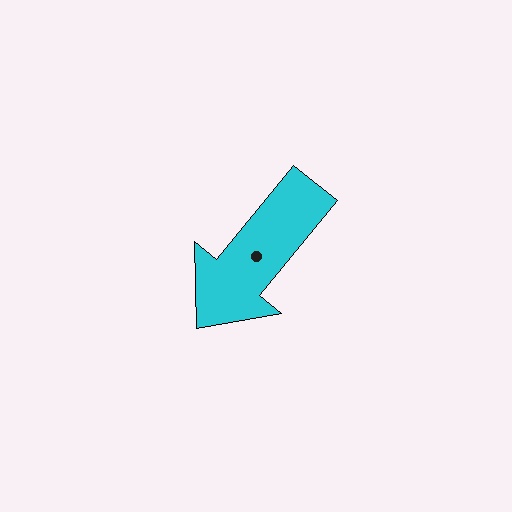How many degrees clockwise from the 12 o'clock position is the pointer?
Approximately 219 degrees.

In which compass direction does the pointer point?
Southwest.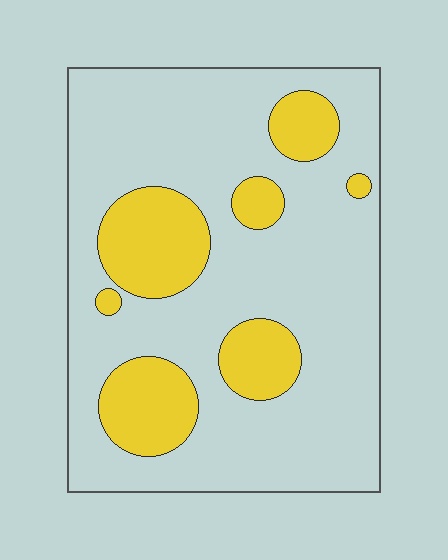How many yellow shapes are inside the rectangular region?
7.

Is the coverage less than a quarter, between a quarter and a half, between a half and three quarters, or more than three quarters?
Less than a quarter.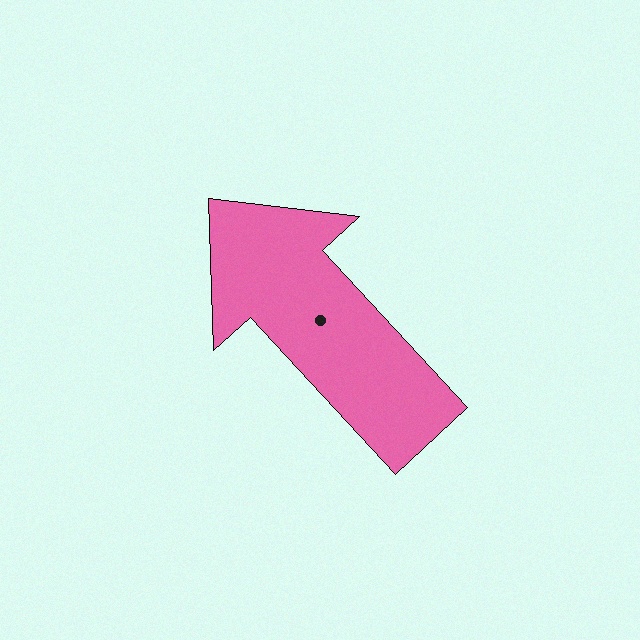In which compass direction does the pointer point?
Northwest.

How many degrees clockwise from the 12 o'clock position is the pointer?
Approximately 317 degrees.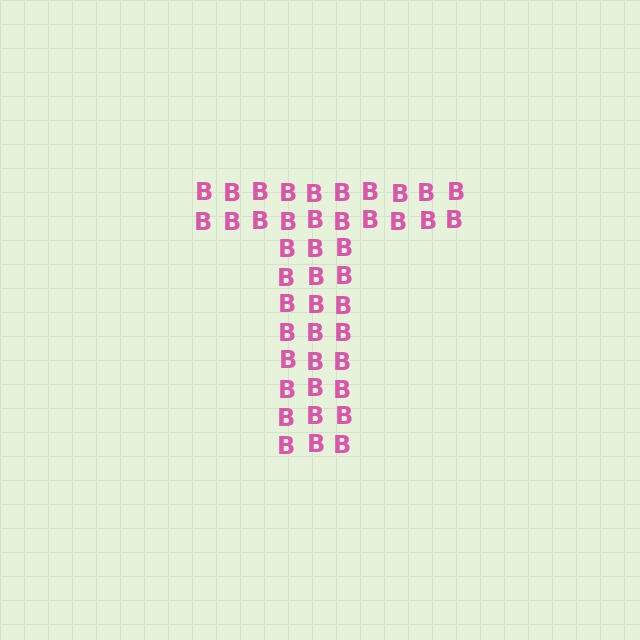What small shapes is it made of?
It is made of small letter B's.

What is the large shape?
The large shape is the letter T.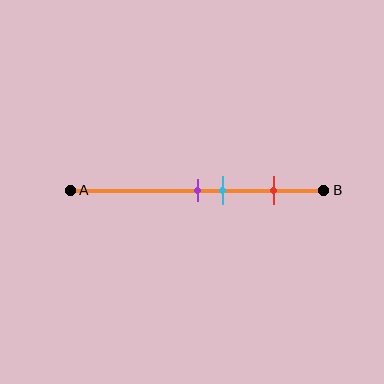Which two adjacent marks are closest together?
The purple and cyan marks are the closest adjacent pair.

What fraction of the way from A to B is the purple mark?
The purple mark is approximately 50% (0.5) of the way from A to B.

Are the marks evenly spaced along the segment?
No, the marks are not evenly spaced.